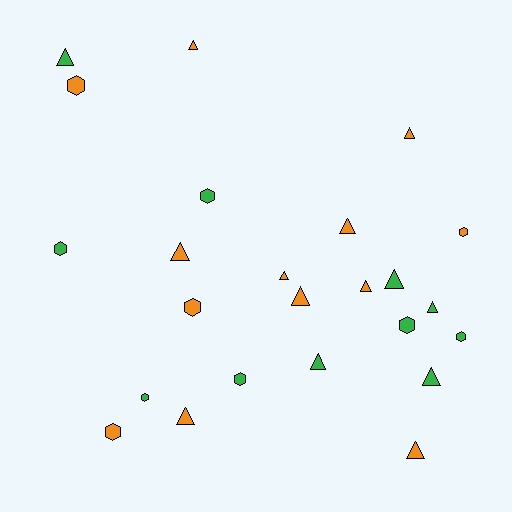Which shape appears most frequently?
Triangle, with 14 objects.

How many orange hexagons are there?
There are 4 orange hexagons.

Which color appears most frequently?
Orange, with 13 objects.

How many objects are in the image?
There are 24 objects.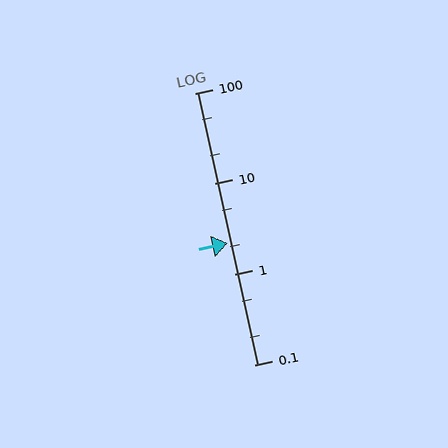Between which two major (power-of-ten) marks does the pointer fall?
The pointer is between 1 and 10.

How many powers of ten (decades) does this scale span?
The scale spans 3 decades, from 0.1 to 100.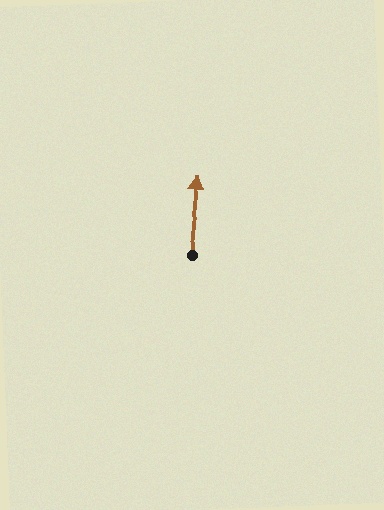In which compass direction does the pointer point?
North.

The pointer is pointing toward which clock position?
Roughly 12 o'clock.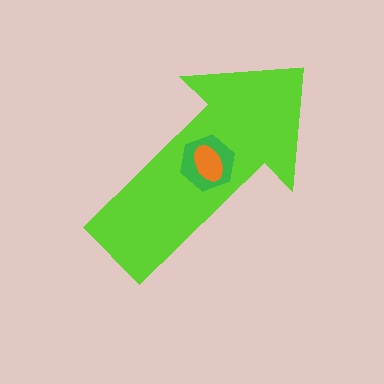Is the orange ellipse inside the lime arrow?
Yes.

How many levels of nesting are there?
3.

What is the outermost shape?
The lime arrow.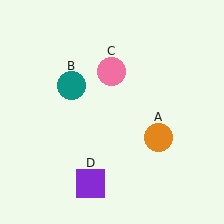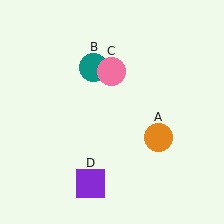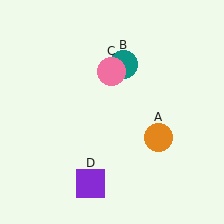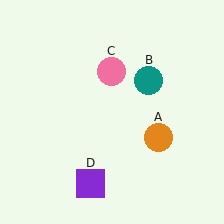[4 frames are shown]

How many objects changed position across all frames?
1 object changed position: teal circle (object B).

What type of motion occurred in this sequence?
The teal circle (object B) rotated clockwise around the center of the scene.